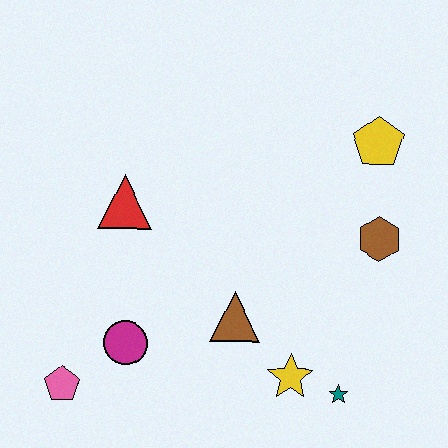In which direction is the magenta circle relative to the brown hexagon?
The magenta circle is to the left of the brown hexagon.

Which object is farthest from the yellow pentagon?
The pink pentagon is farthest from the yellow pentagon.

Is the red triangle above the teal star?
Yes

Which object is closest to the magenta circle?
The pink pentagon is closest to the magenta circle.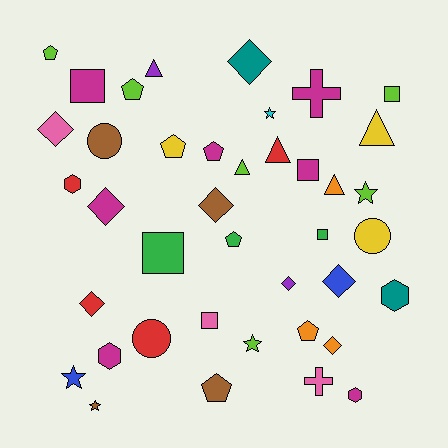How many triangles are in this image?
There are 5 triangles.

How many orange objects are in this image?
There are 3 orange objects.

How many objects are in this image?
There are 40 objects.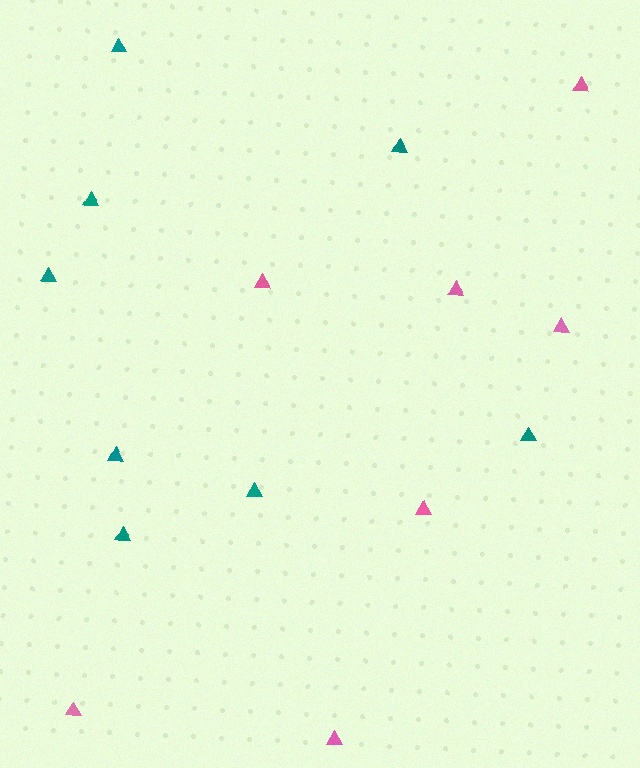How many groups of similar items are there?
There are 2 groups: one group of teal triangles (8) and one group of pink triangles (7).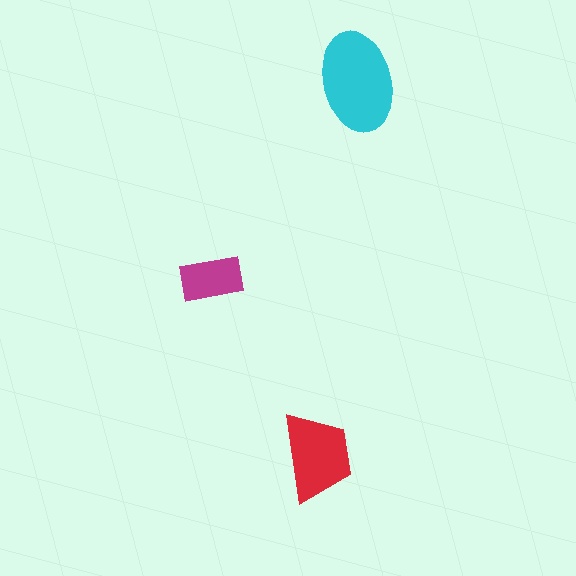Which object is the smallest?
The magenta rectangle.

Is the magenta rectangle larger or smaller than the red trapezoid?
Smaller.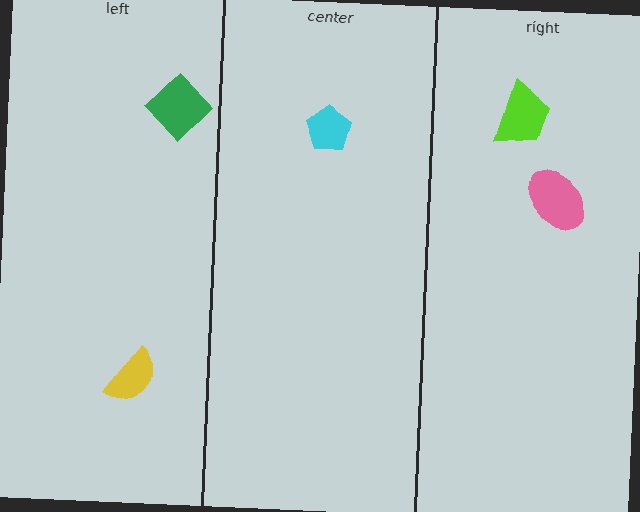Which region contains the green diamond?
The left region.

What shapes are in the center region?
The cyan pentagon.